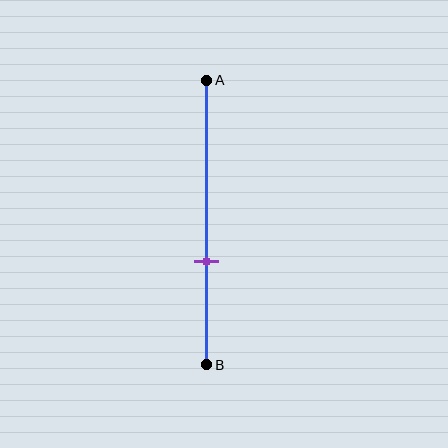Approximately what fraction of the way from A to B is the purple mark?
The purple mark is approximately 65% of the way from A to B.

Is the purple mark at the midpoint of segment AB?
No, the mark is at about 65% from A, not at the 50% midpoint.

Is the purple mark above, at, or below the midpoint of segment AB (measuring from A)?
The purple mark is below the midpoint of segment AB.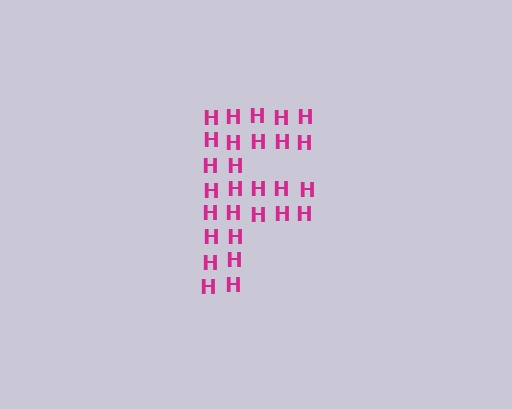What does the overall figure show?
The overall figure shows the letter F.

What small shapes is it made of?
It is made of small letter H's.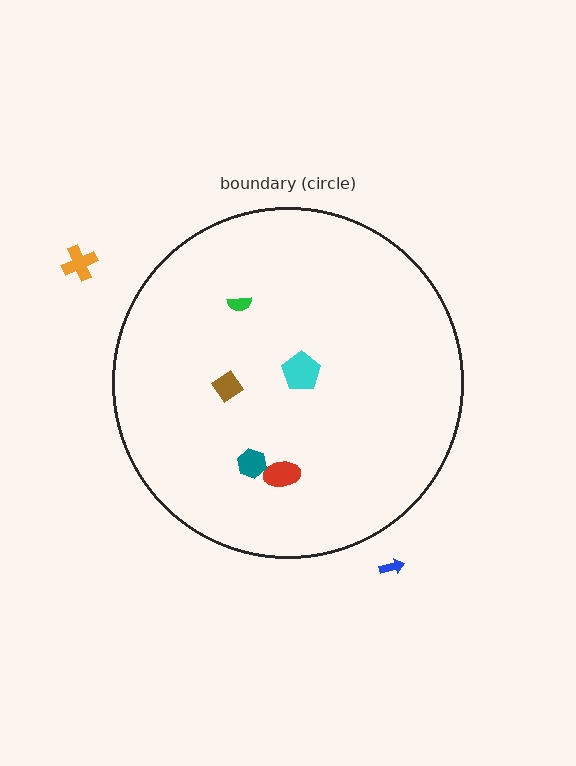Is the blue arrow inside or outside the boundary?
Outside.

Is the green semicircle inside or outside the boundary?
Inside.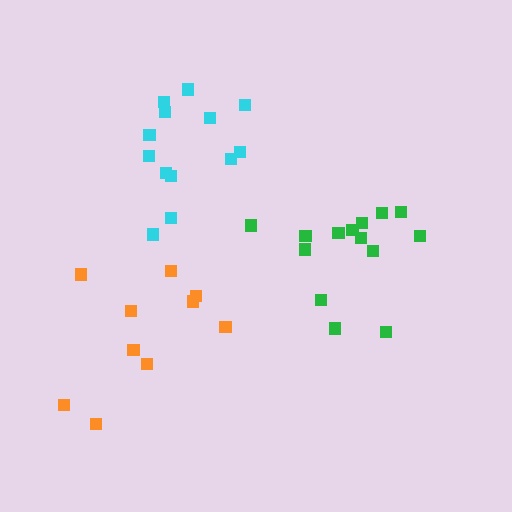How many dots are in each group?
Group 1: 15 dots, Group 2: 13 dots, Group 3: 10 dots (38 total).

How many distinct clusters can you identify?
There are 3 distinct clusters.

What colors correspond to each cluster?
The clusters are colored: green, cyan, orange.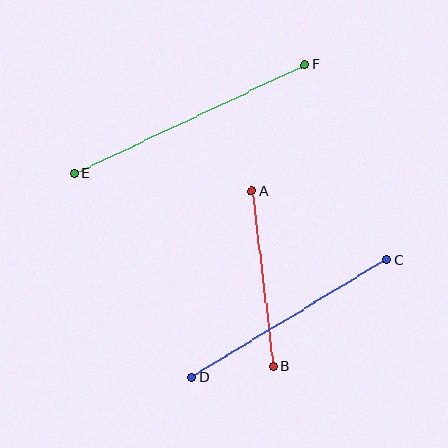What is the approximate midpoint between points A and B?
The midpoint is at approximately (262, 279) pixels.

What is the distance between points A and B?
The distance is approximately 176 pixels.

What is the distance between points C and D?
The distance is approximately 228 pixels.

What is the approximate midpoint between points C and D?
The midpoint is at approximately (289, 319) pixels.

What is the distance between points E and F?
The distance is approximately 254 pixels.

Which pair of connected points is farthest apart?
Points E and F are farthest apart.